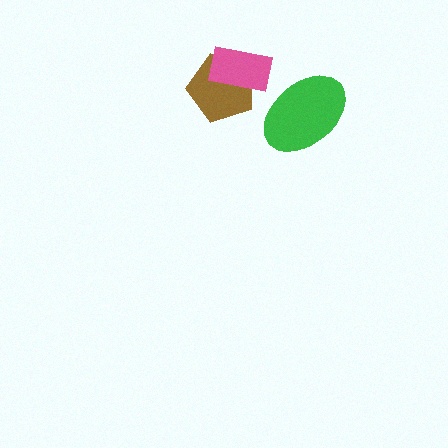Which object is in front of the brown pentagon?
The pink rectangle is in front of the brown pentagon.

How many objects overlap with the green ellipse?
0 objects overlap with the green ellipse.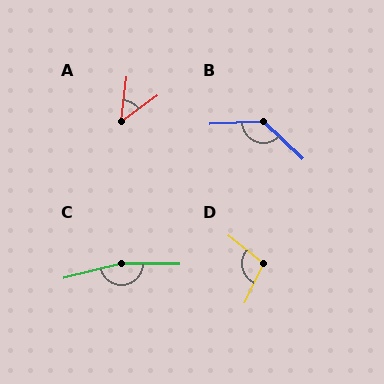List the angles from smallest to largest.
A (48°), D (102°), B (133°), C (165°).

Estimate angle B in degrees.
Approximately 133 degrees.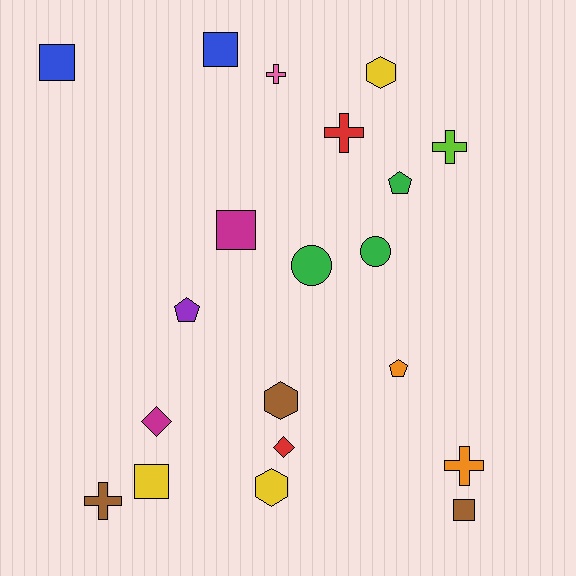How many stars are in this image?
There are no stars.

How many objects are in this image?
There are 20 objects.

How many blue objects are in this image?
There are 2 blue objects.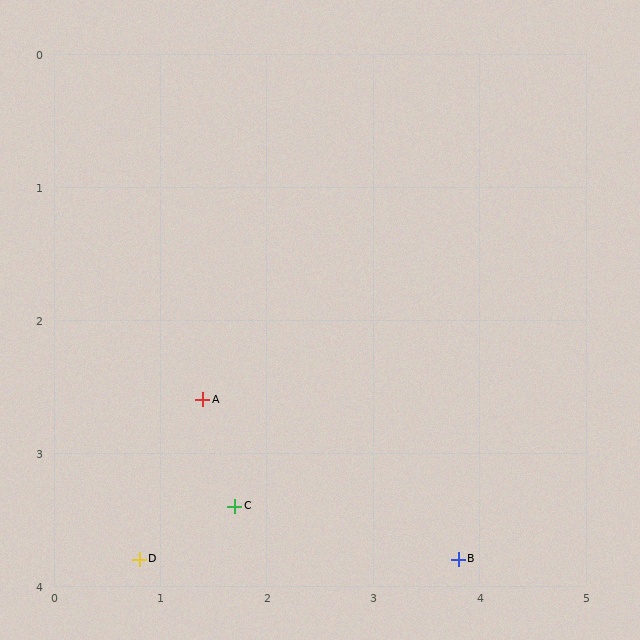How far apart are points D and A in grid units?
Points D and A are about 1.3 grid units apart.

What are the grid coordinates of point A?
Point A is at approximately (1.4, 2.6).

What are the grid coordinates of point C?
Point C is at approximately (1.7, 3.4).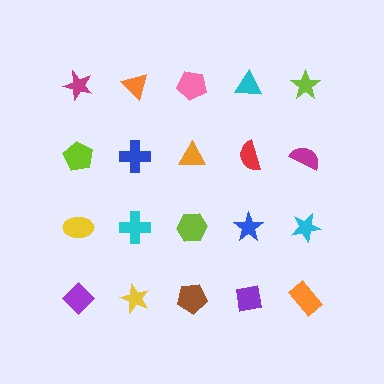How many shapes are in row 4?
5 shapes.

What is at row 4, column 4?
A purple square.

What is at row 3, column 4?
A blue star.